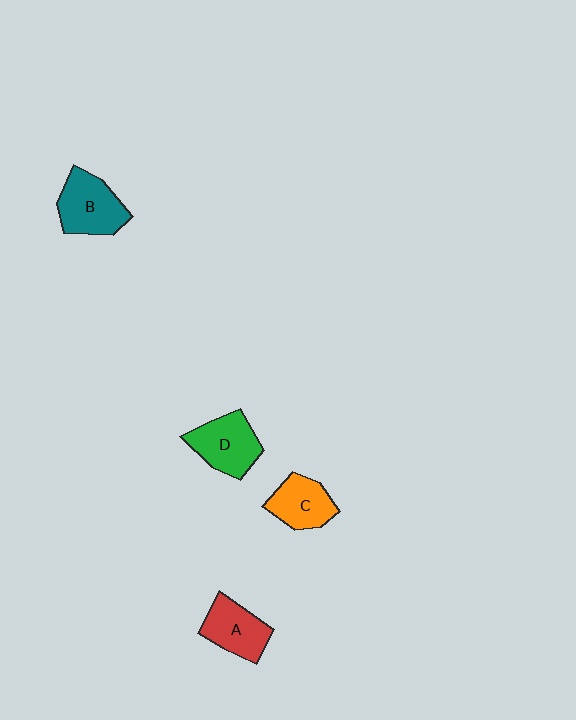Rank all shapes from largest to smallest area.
From largest to smallest: B (teal), D (green), A (red), C (orange).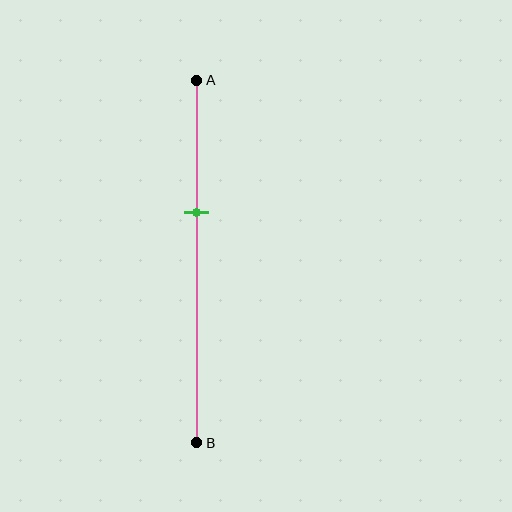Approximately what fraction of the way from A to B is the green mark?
The green mark is approximately 35% of the way from A to B.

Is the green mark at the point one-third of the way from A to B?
No, the mark is at about 35% from A, not at the 33% one-third point.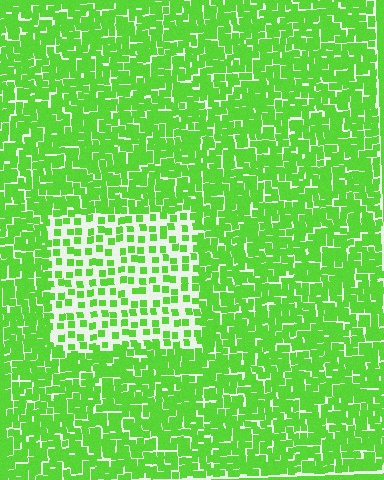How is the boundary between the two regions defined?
The boundary is defined by a change in element density (approximately 2.4x ratio). All elements are the same color, size, and shape.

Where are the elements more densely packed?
The elements are more densely packed outside the rectangle boundary.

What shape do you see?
I see a rectangle.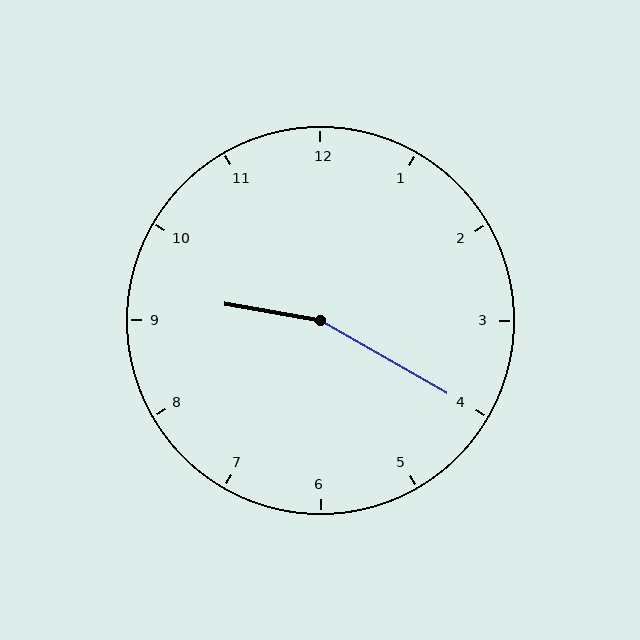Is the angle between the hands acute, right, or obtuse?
It is obtuse.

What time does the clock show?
9:20.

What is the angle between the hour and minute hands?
Approximately 160 degrees.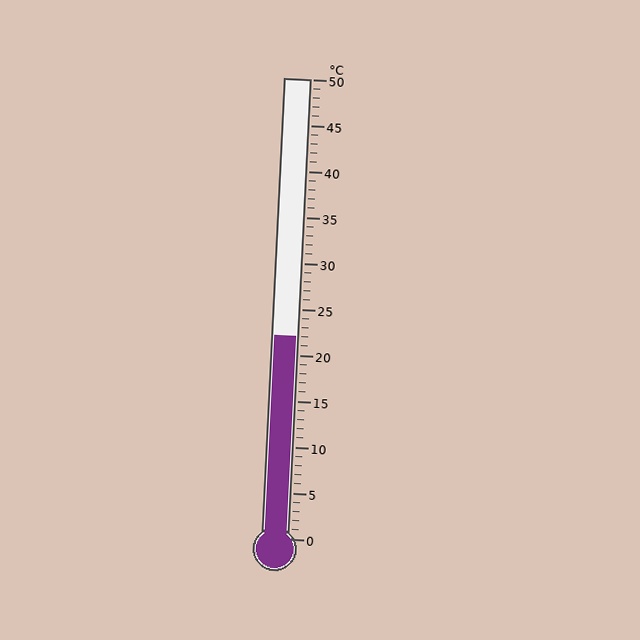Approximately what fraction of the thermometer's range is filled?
The thermometer is filled to approximately 45% of its range.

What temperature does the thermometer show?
The thermometer shows approximately 22°C.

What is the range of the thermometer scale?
The thermometer scale ranges from 0°C to 50°C.